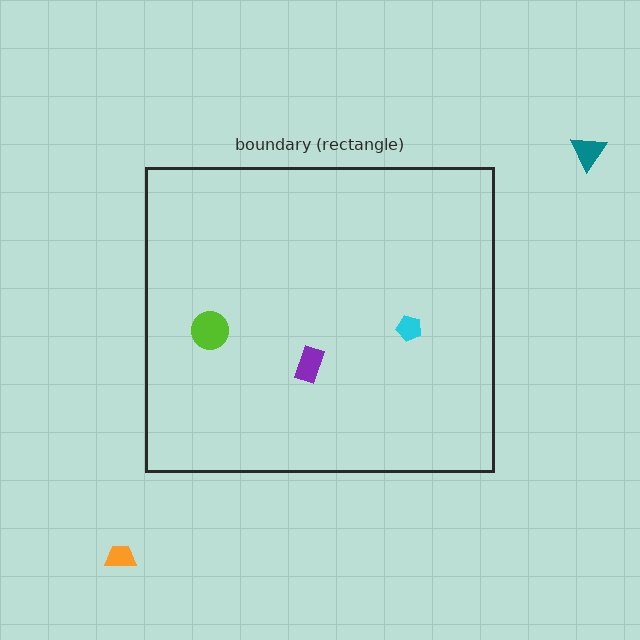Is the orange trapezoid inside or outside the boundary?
Outside.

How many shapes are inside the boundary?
3 inside, 2 outside.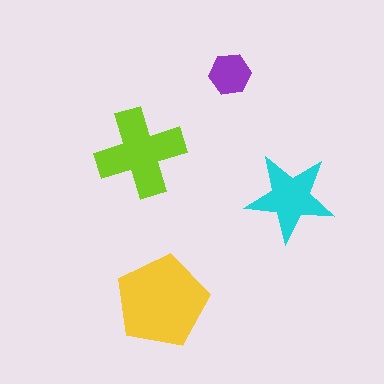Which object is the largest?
The yellow pentagon.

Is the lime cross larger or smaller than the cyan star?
Larger.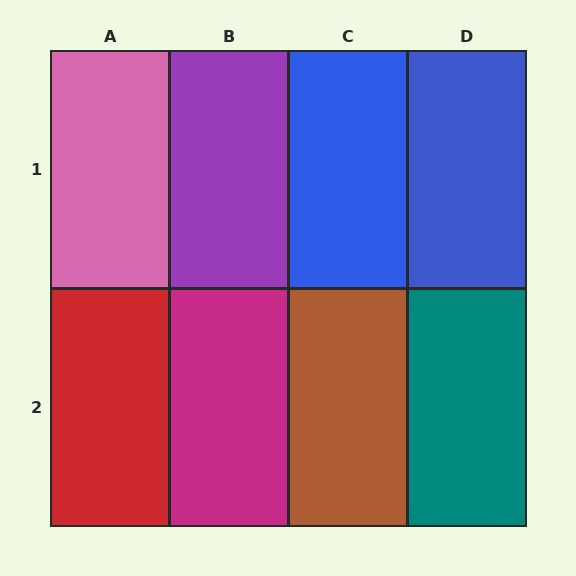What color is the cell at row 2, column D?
Teal.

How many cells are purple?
1 cell is purple.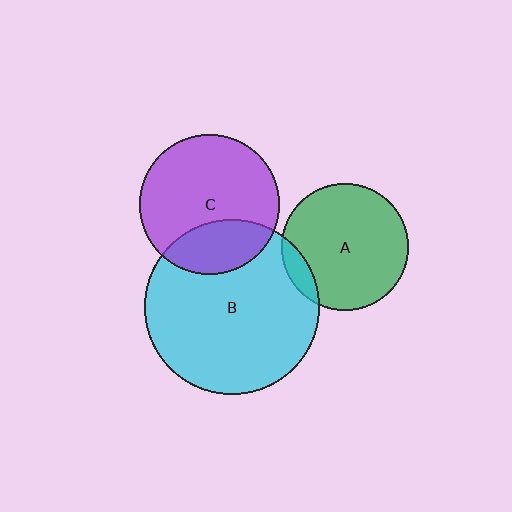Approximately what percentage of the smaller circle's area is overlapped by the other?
Approximately 10%.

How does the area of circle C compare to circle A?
Approximately 1.2 times.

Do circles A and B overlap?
Yes.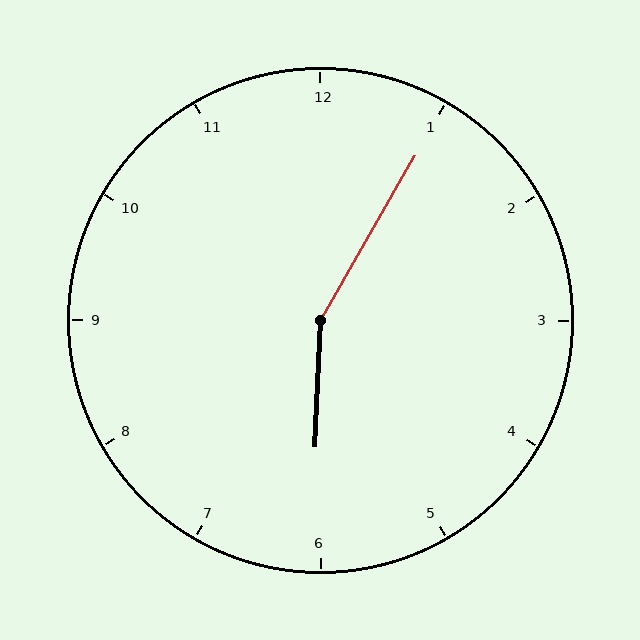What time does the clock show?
6:05.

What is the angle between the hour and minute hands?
Approximately 152 degrees.